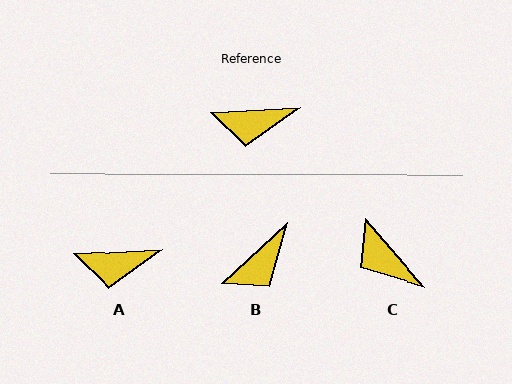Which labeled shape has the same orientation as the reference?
A.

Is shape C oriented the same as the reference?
No, it is off by about 52 degrees.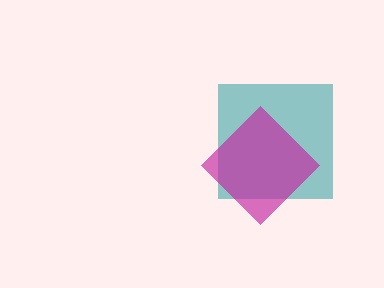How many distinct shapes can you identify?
There are 2 distinct shapes: a teal square, a magenta diamond.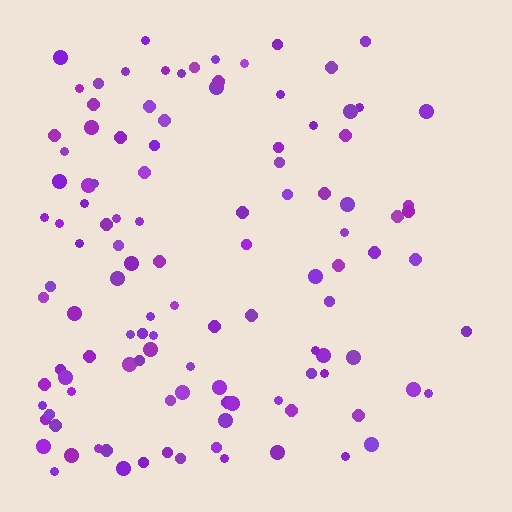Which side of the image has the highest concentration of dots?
The left.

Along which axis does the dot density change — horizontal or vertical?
Horizontal.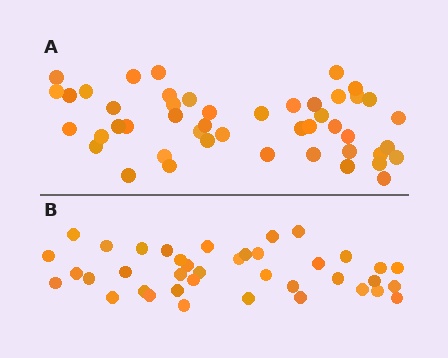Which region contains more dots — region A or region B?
Region A (the top region) has more dots.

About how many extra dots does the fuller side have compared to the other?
Region A has roughly 8 or so more dots than region B.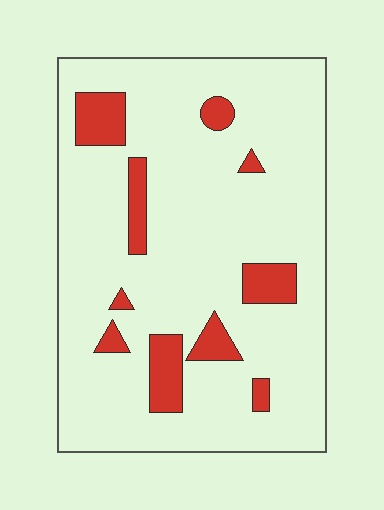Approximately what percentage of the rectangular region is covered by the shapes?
Approximately 15%.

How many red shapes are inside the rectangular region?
10.